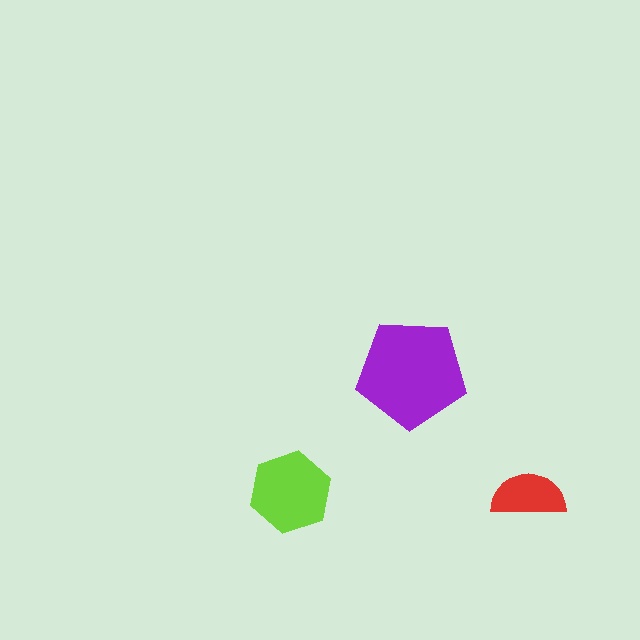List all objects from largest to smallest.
The purple pentagon, the lime hexagon, the red semicircle.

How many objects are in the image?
There are 3 objects in the image.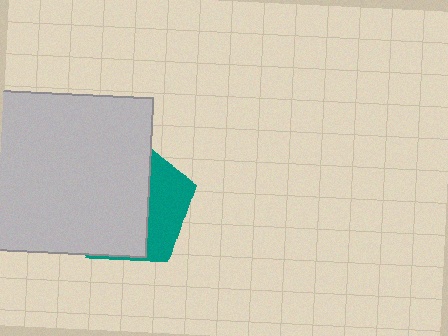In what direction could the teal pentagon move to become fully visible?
The teal pentagon could move right. That would shift it out from behind the light gray rectangle entirely.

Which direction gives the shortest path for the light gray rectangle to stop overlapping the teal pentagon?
Moving left gives the shortest separation.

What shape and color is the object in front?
The object in front is a light gray rectangle.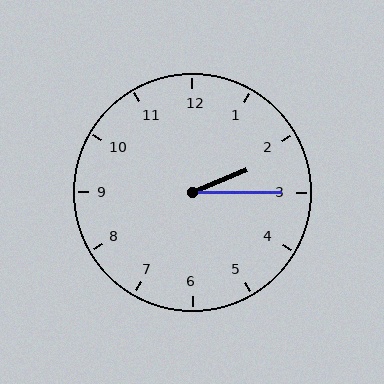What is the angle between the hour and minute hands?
Approximately 22 degrees.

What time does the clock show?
2:15.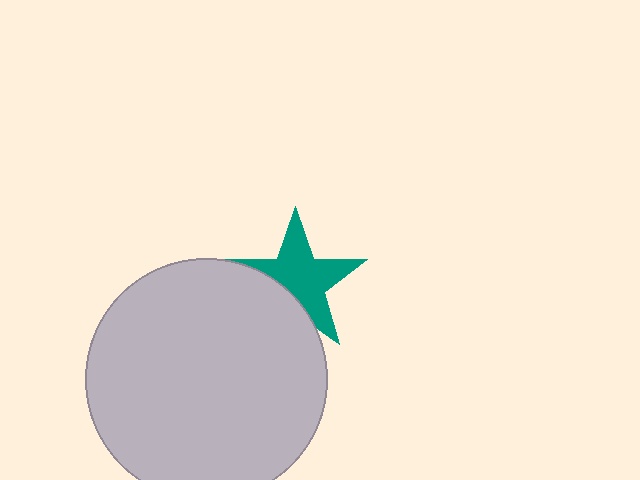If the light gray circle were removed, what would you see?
You would see the complete teal star.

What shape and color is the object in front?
The object in front is a light gray circle.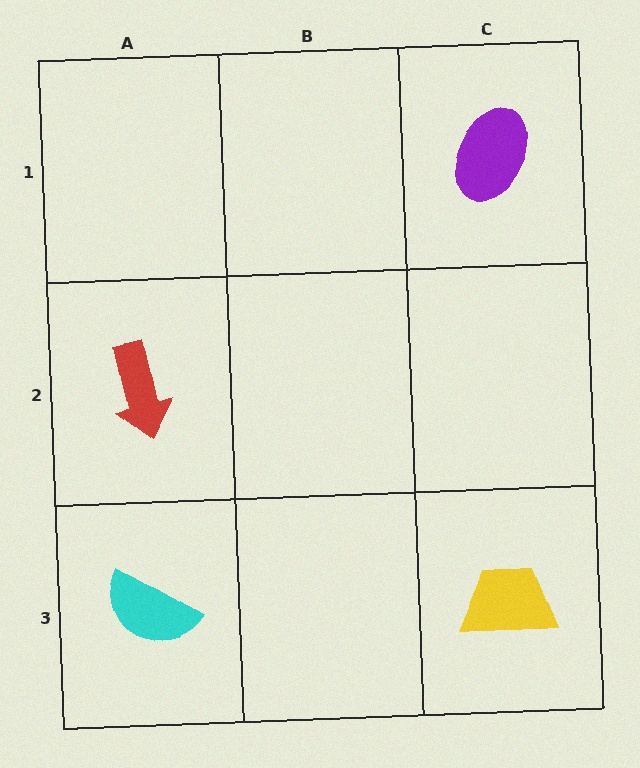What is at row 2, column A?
A red arrow.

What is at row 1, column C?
A purple ellipse.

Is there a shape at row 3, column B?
No, that cell is empty.